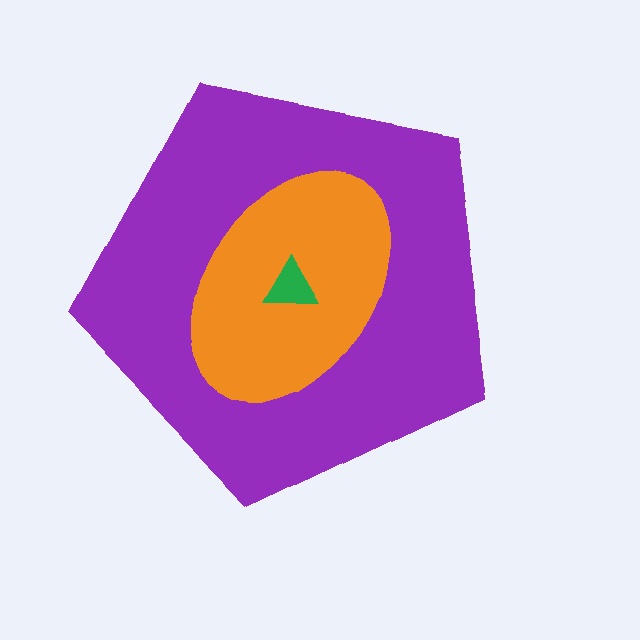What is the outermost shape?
The purple pentagon.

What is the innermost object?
The green triangle.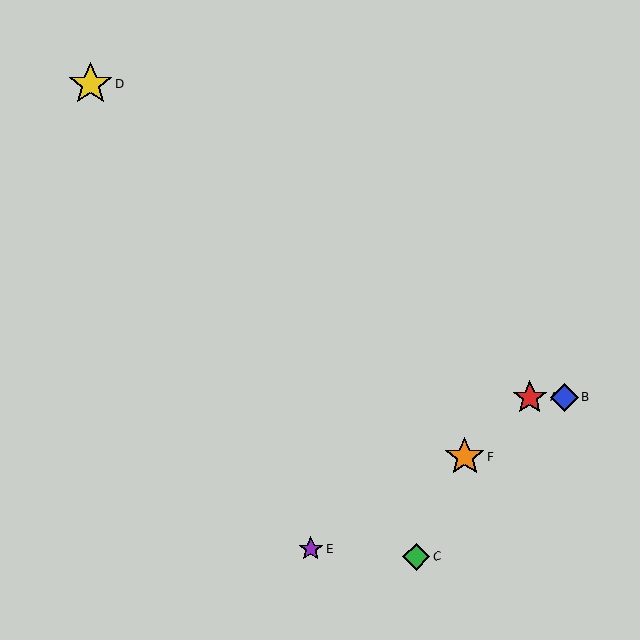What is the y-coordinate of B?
Object B is at y≈397.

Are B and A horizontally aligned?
Yes, both are at y≈397.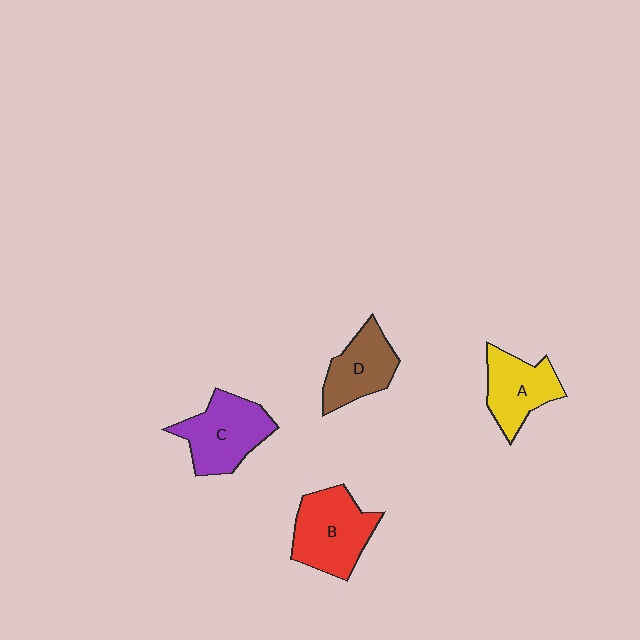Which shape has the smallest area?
Shape D (brown).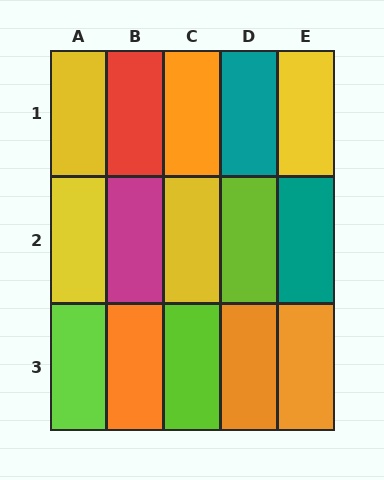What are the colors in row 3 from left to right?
Lime, orange, lime, orange, orange.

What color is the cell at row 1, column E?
Yellow.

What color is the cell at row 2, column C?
Yellow.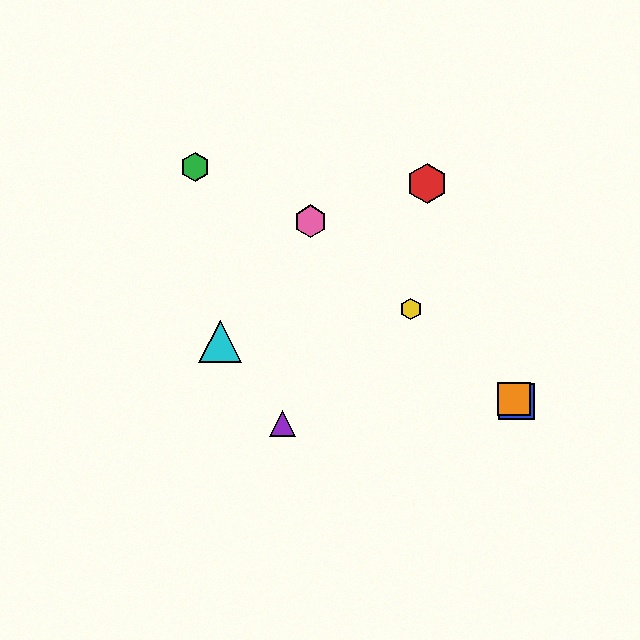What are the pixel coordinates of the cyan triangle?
The cyan triangle is at (220, 342).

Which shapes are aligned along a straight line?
The blue square, the yellow hexagon, the orange square, the pink hexagon are aligned along a straight line.